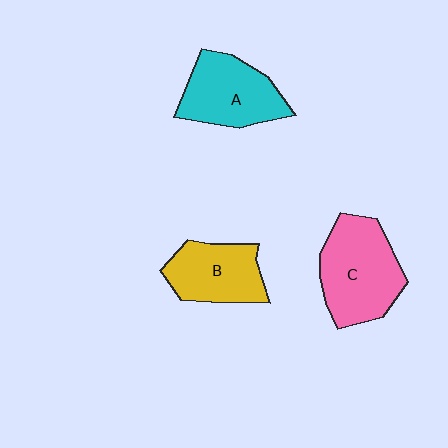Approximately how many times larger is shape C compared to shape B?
Approximately 1.4 times.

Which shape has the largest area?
Shape C (pink).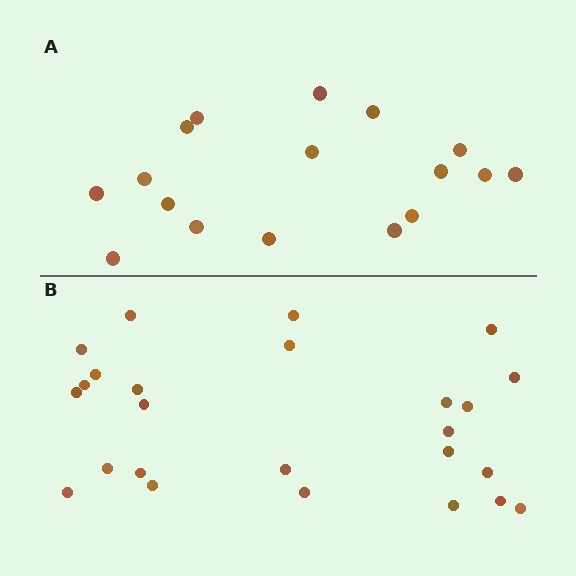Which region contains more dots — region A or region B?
Region B (the bottom region) has more dots.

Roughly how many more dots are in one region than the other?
Region B has roughly 8 or so more dots than region A.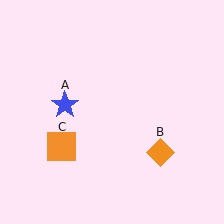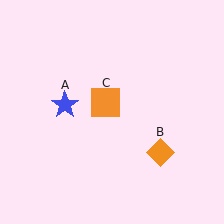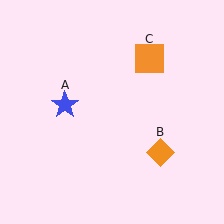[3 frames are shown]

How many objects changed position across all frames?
1 object changed position: orange square (object C).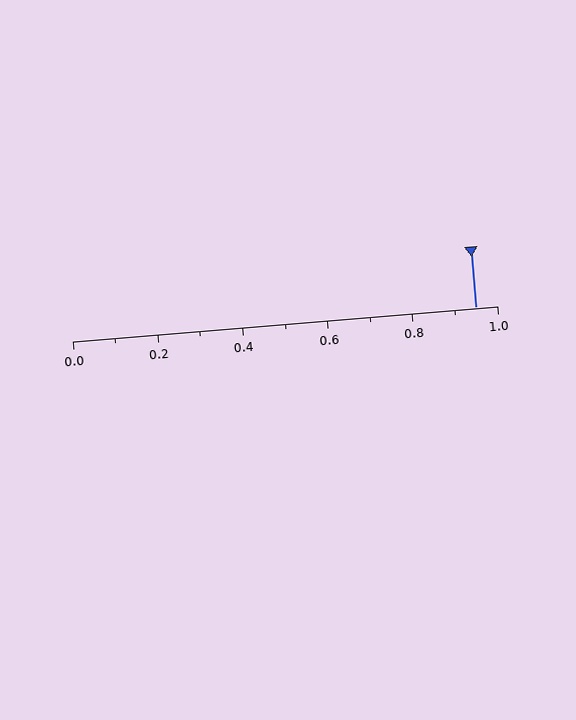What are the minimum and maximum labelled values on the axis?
The axis runs from 0.0 to 1.0.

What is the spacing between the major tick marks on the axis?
The major ticks are spaced 0.2 apart.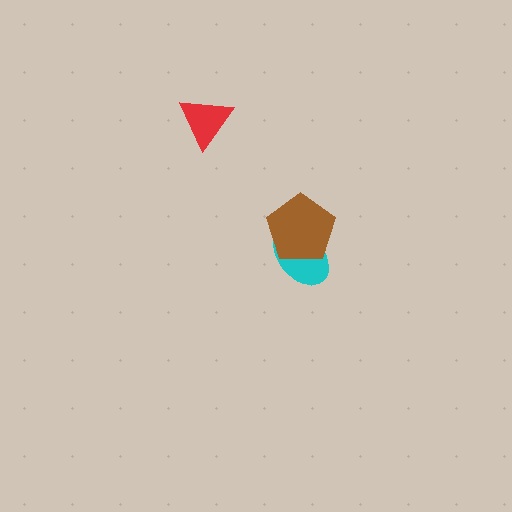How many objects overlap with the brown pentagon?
1 object overlaps with the brown pentagon.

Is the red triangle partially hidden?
No, no other shape covers it.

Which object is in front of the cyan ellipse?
The brown pentagon is in front of the cyan ellipse.